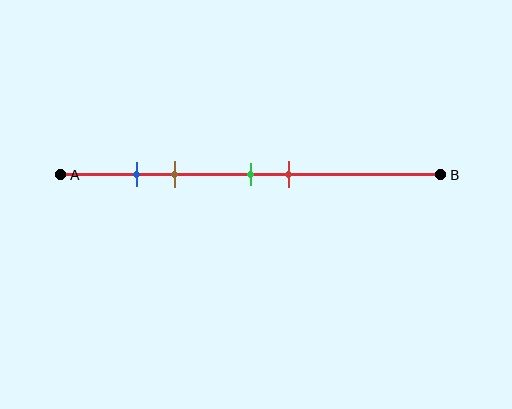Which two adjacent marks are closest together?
The blue and brown marks are the closest adjacent pair.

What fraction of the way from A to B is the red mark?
The red mark is approximately 60% (0.6) of the way from A to B.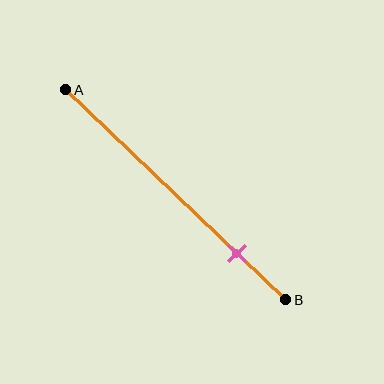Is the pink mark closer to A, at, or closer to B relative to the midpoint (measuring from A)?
The pink mark is closer to point B than the midpoint of segment AB.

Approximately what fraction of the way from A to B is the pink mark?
The pink mark is approximately 80% of the way from A to B.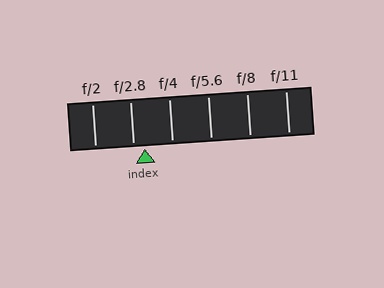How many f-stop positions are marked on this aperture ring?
There are 6 f-stop positions marked.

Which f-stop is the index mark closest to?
The index mark is closest to f/2.8.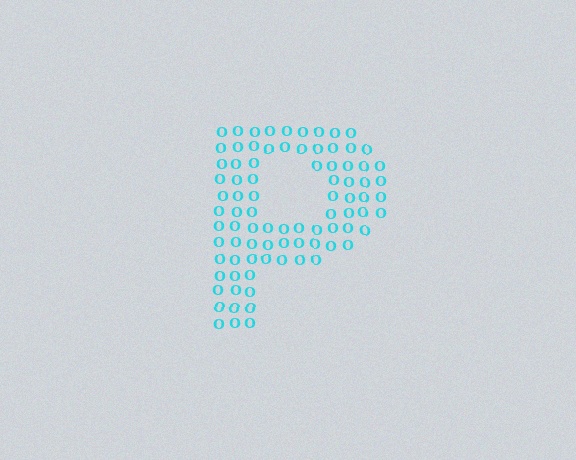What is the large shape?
The large shape is the letter P.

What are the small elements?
The small elements are letter O's.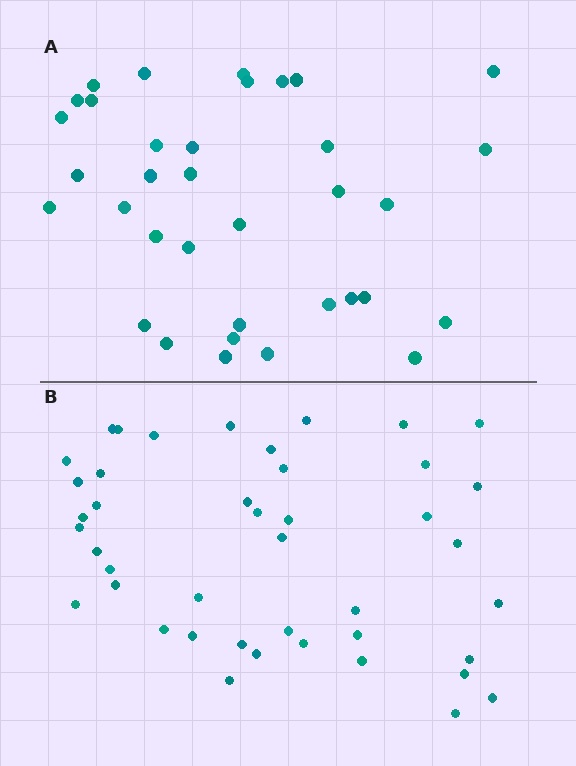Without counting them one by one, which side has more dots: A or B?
Region B (the bottom region) has more dots.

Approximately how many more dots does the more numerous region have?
Region B has roughly 8 or so more dots than region A.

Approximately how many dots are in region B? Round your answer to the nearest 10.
About 40 dots. (The exact count is 43, which rounds to 40.)